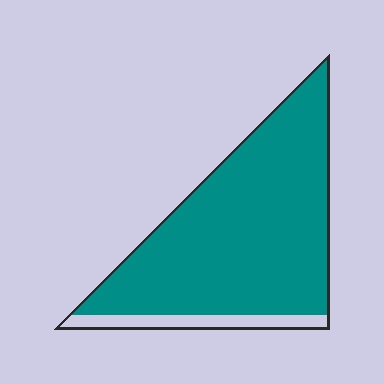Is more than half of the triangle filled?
Yes.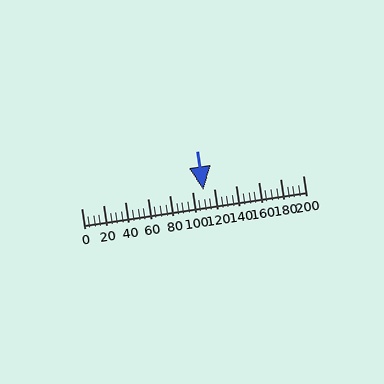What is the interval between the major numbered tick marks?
The major tick marks are spaced 20 units apart.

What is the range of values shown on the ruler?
The ruler shows values from 0 to 200.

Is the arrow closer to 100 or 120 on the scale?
The arrow is closer to 120.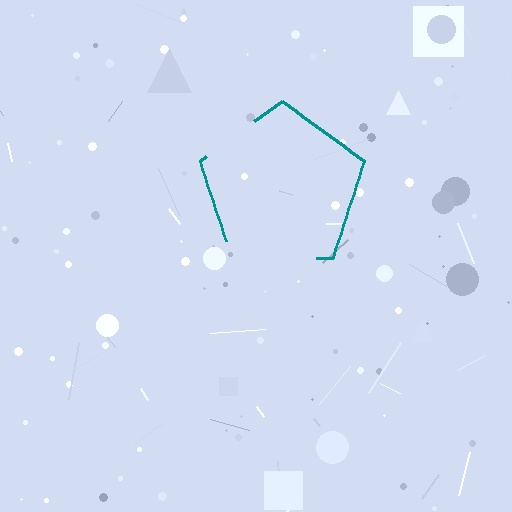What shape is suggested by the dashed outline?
The dashed outline suggests a pentagon.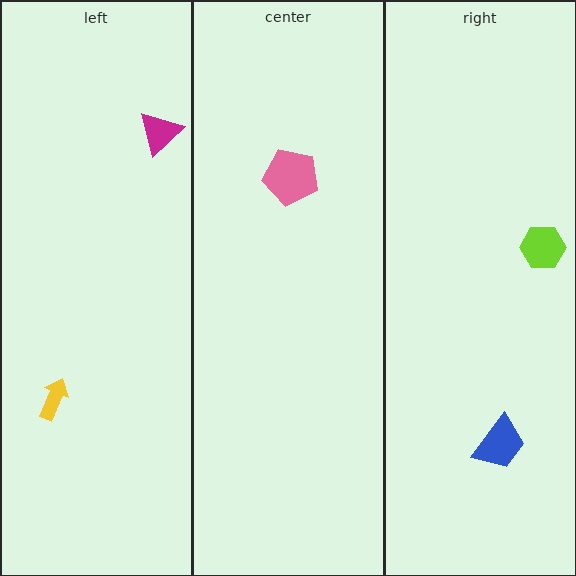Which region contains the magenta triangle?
The left region.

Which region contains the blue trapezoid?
The right region.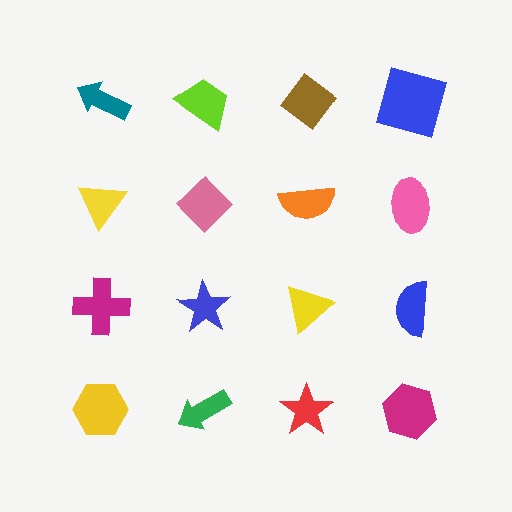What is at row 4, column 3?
A red star.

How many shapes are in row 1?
4 shapes.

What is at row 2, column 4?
A pink ellipse.